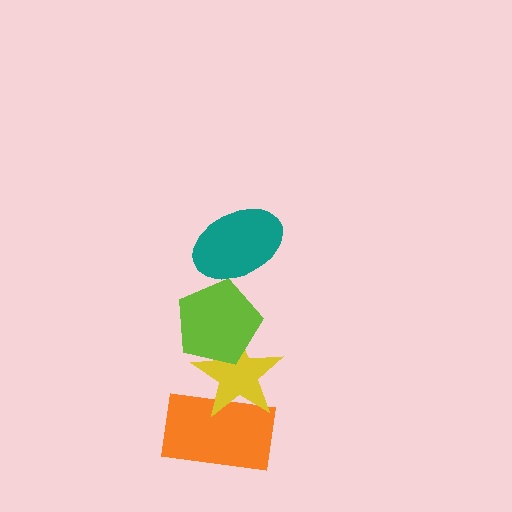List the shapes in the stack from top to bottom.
From top to bottom: the teal ellipse, the lime pentagon, the yellow star, the orange rectangle.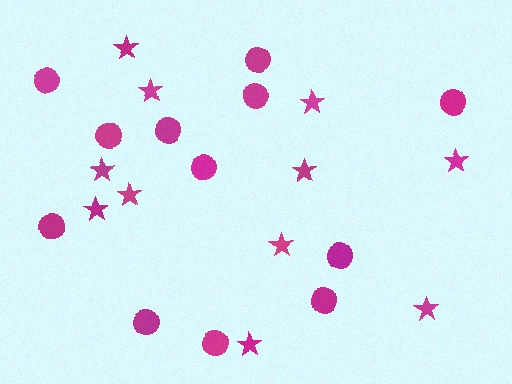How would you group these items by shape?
There are 2 groups: one group of circles (12) and one group of stars (11).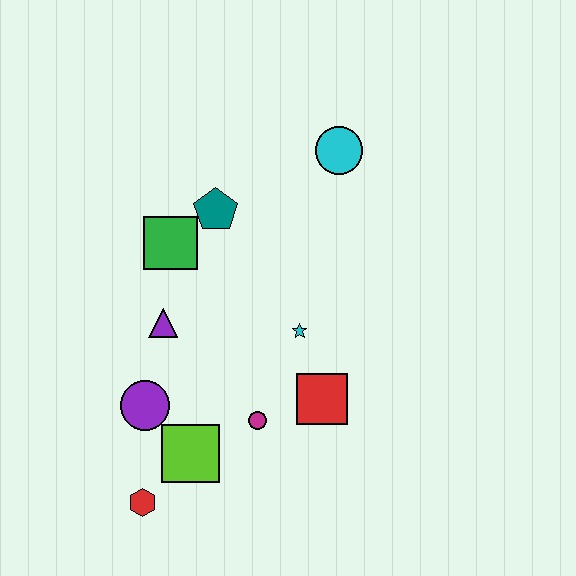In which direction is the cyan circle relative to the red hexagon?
The cyan circle is above the red hexagon.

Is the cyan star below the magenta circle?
No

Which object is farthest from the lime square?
The cyan circle is farthest from the lime square.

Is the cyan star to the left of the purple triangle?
No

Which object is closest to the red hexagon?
The lime square is closest to the red hexagon.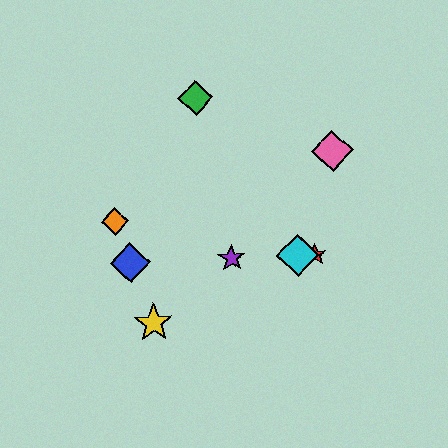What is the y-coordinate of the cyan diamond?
The cyan diamond is at y≈255.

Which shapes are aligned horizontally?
The red star, the blue diamond, the purple star, the cyan diamond are aligned horizontally.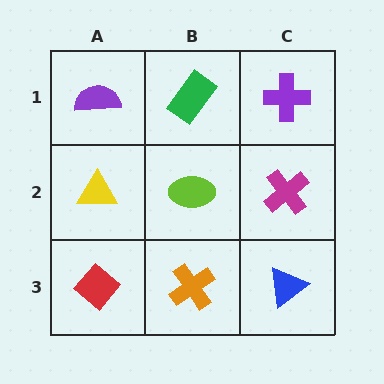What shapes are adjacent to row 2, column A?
A purple semicircle (row 1, column A), a red diamond (row 3, column A), a lime ellipse (row 2, column B).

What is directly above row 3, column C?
A magenta cross.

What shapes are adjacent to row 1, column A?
A yellow triangle (row 2, column A), a green rectangle (row 1, column B).